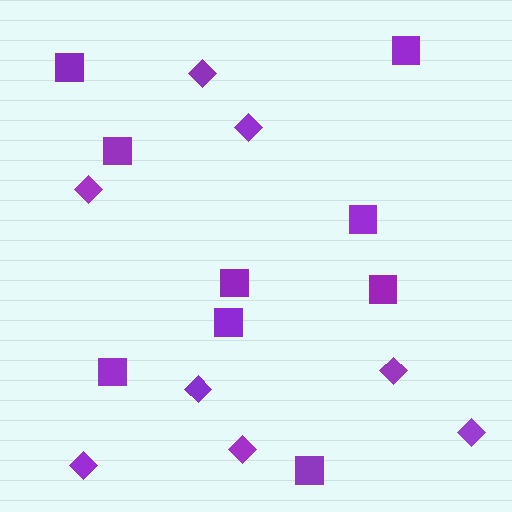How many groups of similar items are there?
There are 2 groups: one group of diamonds (8) and one group of squares (9).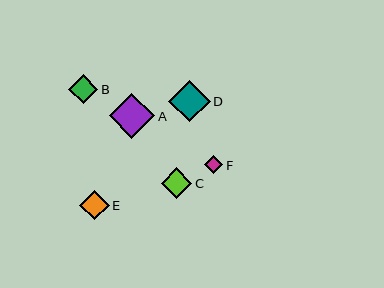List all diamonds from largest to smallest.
From largest to smallest: A, D, C, E, B, F.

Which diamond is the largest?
Diamond A is the largest with a size of approximately 45 pixels.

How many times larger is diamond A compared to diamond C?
Diamond A is approximately 1.5 times the size of diamond C.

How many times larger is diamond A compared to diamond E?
Diamond A is approximately 1.5 times the size of diamond E.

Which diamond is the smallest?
Diamond F is the smallest with a size of approximately 18 pixels.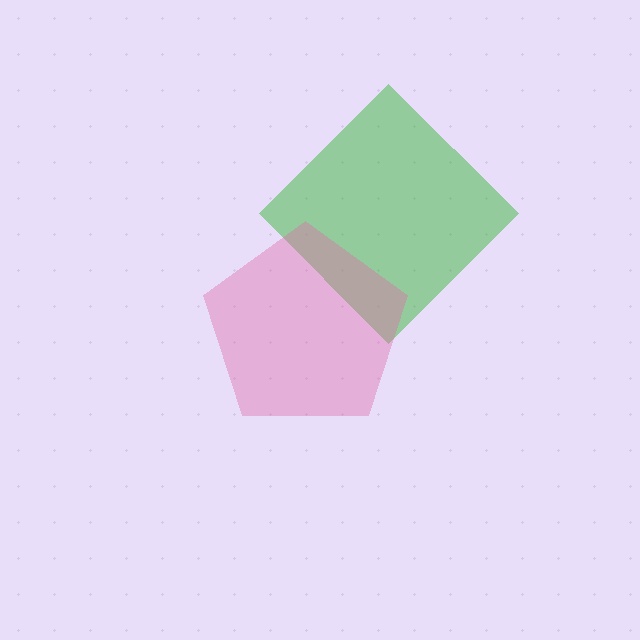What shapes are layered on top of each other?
The layered shapes are: a green diamond, a pink pentagon.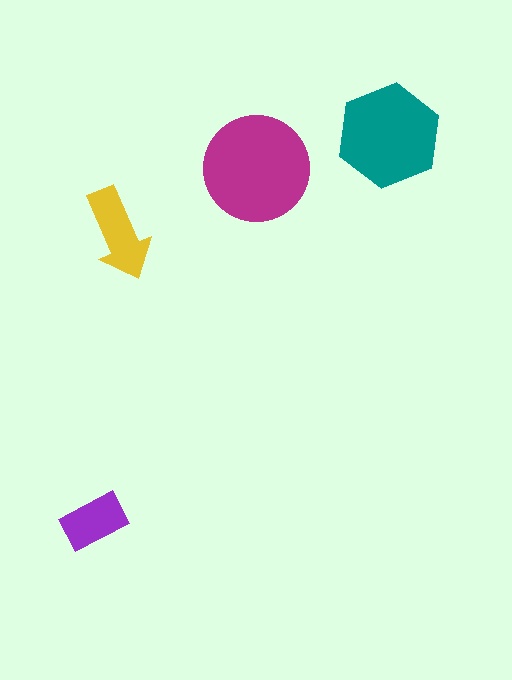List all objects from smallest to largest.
The purple rectangle, the yellow arrow, the teal hexagon, the magenta circle.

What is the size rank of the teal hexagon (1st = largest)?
2nd.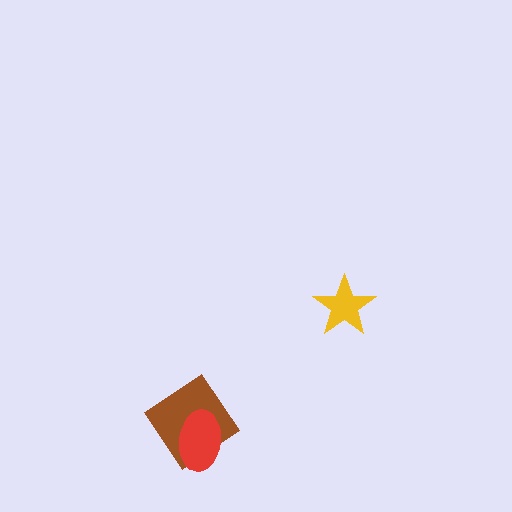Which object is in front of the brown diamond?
The red ellipse is in front of the brown diamond.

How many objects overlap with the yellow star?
0 objects overlap with the yellow star.